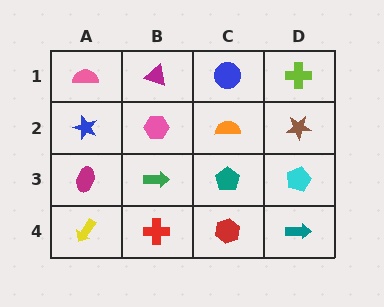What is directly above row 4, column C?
A teal pentagon.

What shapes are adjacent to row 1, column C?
An orange semicircle (row 2, column C), a magenta triangle (row 1, column B), a lime cross (row 1, column D).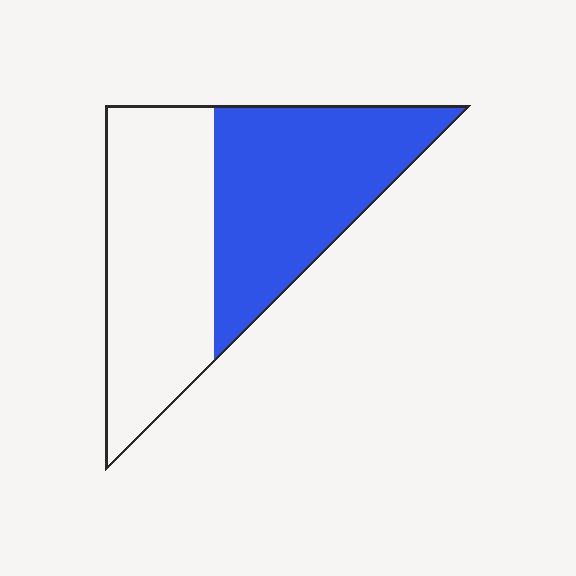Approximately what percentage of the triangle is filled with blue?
Approximately 50%.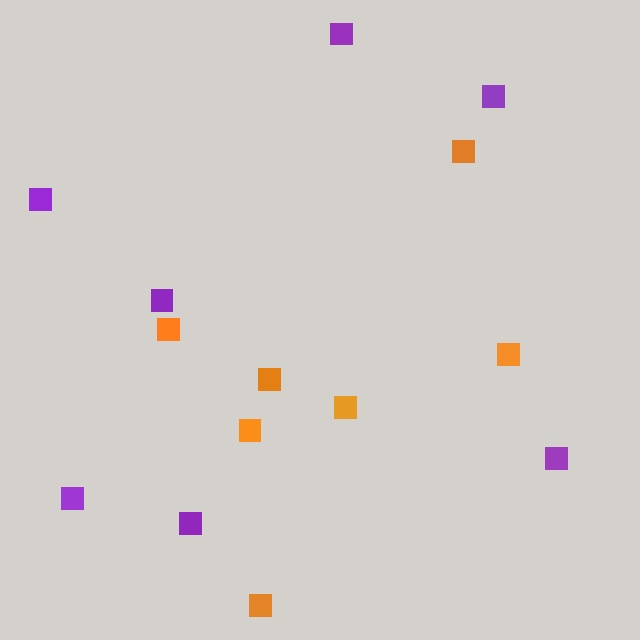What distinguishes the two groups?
There are 2 groups: one group of orange squares (7) and one group of purple squares (7).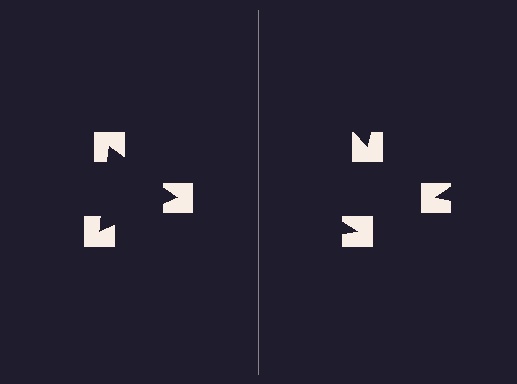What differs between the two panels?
The notched squares are positioned identically on both sides; only the wedge orientations differ. On the left they align to a triangle; on the right they are misaligned.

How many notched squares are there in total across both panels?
6 — 3 on each side.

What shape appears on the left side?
An illusory triangle.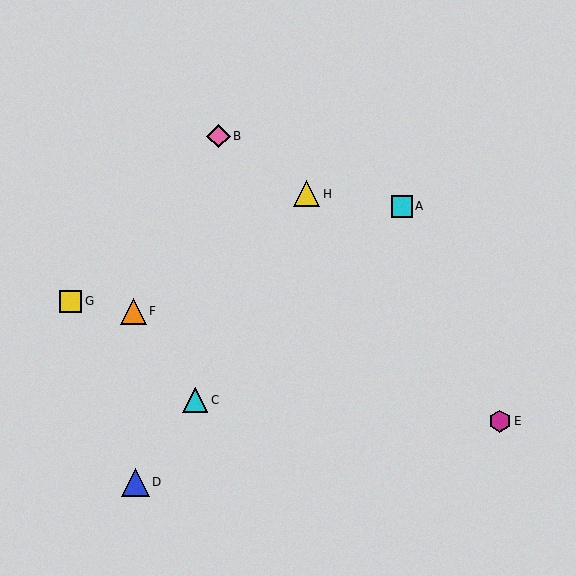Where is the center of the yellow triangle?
The center of the yellow triangle is at (307, 194).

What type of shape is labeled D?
Shape D is a blue triangle.